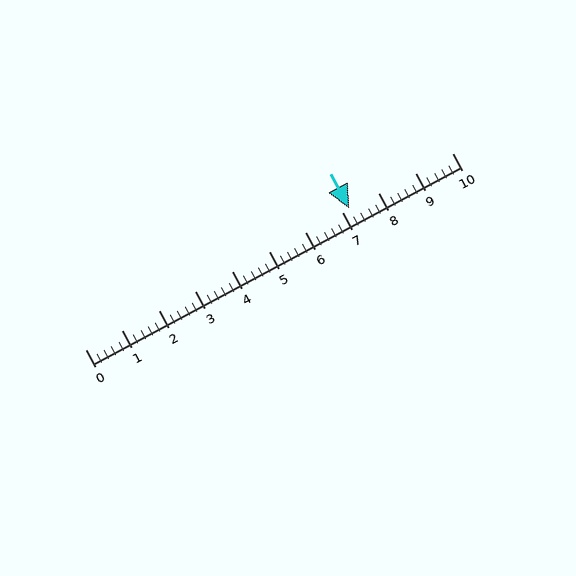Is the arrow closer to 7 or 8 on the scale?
The arrow is closer to 7.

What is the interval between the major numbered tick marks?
The major tick marks are spaced 1 units apart.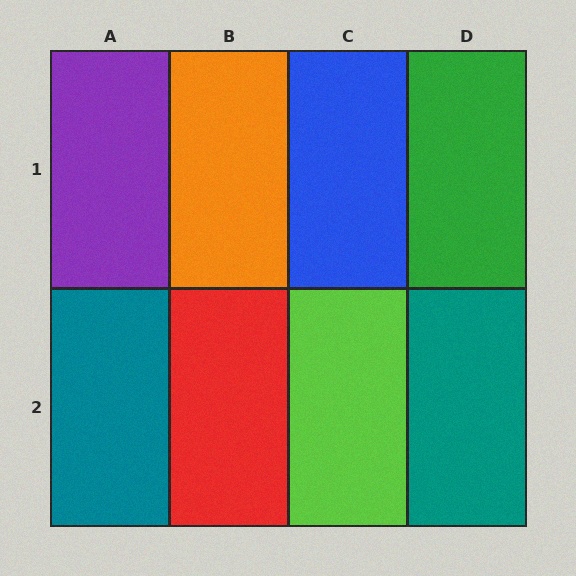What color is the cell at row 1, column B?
Orange.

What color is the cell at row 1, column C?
Blue.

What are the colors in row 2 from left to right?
Teal, red, lime, teal.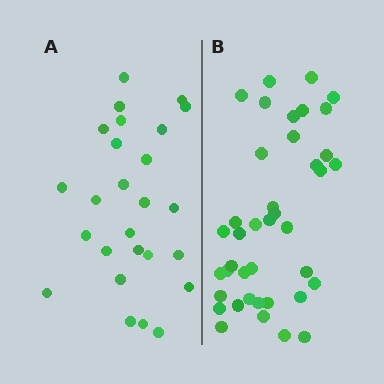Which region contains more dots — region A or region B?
Region B (the right region) has more dots.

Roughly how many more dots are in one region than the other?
Region B has approximately 15 more dots than region A.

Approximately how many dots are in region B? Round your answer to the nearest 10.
About 40 dots.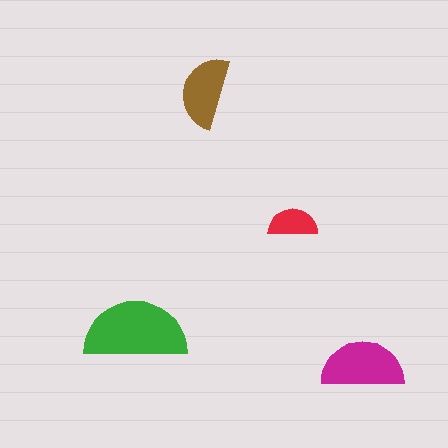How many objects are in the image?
There are 4 objects in the image.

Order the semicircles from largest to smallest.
the green one, the magenta one, the brown one, the red one.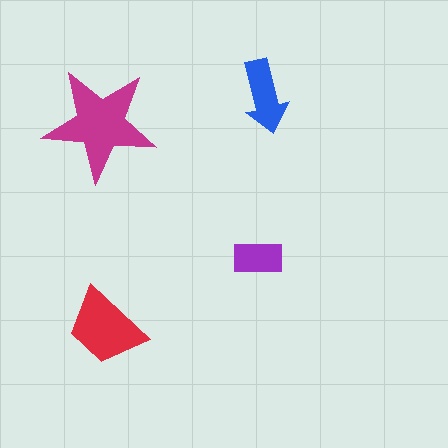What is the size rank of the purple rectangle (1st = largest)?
4th.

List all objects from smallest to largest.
The purple rectangle, the blue arrow, the red trapezoid, the magenta star.